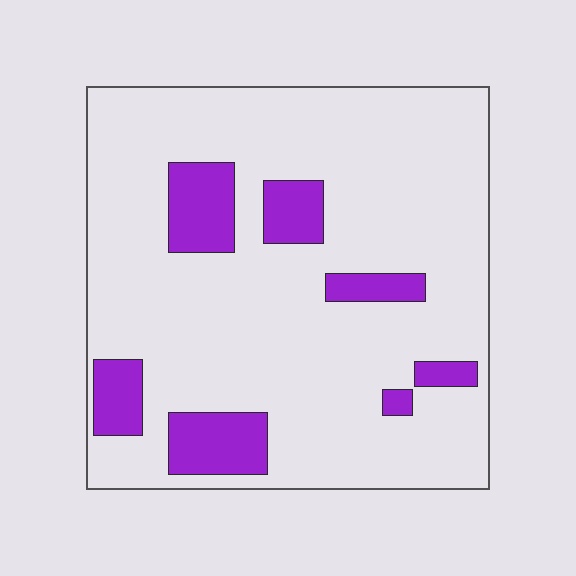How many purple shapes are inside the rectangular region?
7.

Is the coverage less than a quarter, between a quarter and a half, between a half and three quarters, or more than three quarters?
Less than a quarter.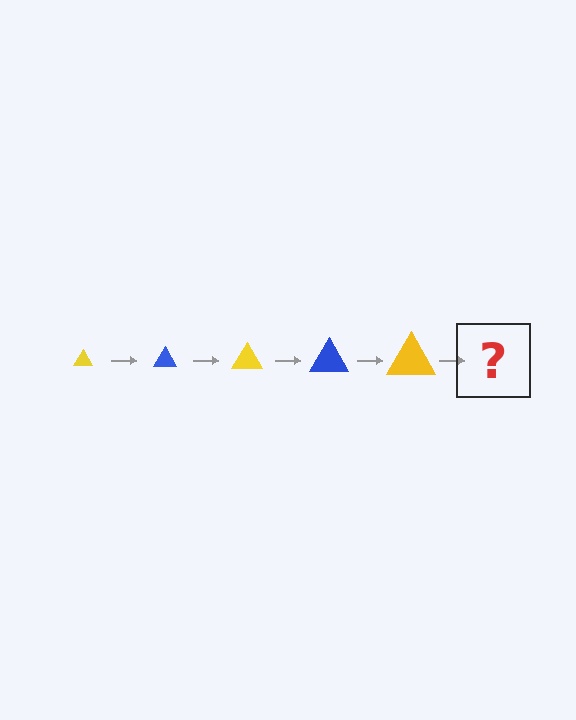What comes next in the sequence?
The next element should be a blue triangle, larger than the previous one.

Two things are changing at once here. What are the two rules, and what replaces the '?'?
The two rules are that the triangle grows larger each step and the color cycles through yellow and blue. The '?' should be a blue triangle, larger than the previous one.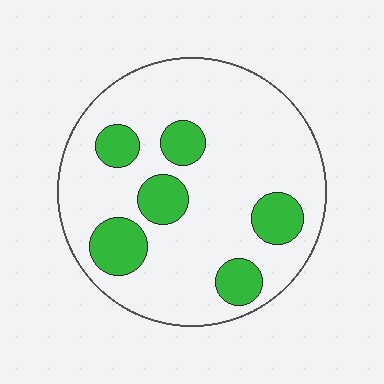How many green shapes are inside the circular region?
6.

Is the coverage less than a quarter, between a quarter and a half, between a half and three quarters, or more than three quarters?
Less than a quarter.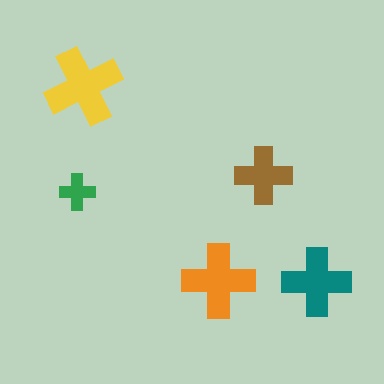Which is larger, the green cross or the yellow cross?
The yellow one.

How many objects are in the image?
There are 5 objects in the image.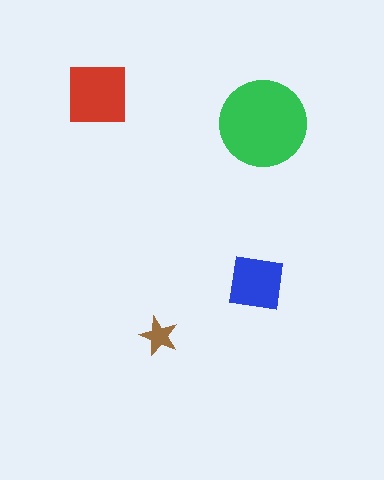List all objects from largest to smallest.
The green circle, the red square, the blue square, the brown star.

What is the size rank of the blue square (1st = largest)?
3rd.